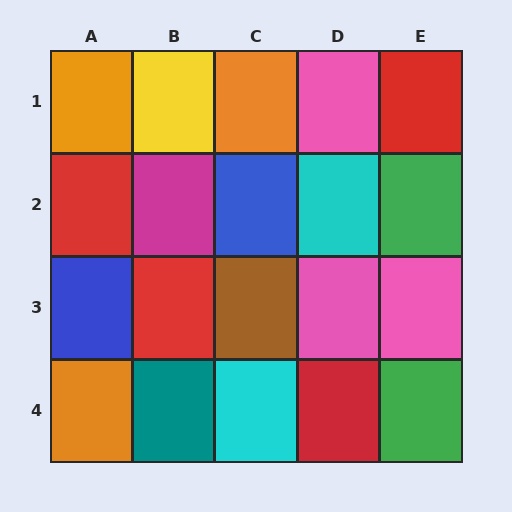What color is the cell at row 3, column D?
Pink.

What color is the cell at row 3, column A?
Blue.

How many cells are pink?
3 cells are pink.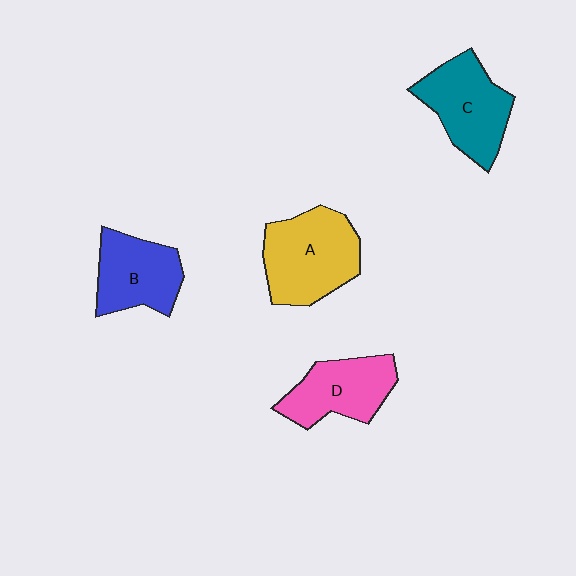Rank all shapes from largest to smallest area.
From largest to smallest: A (yellow), C (teal), D (pink), B (blue).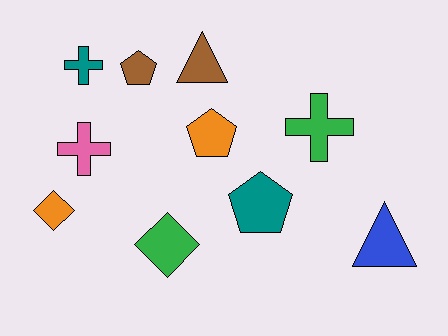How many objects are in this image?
There are 10 objects.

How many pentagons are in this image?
There are 3 pentagons.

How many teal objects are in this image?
There are 2 teal objects.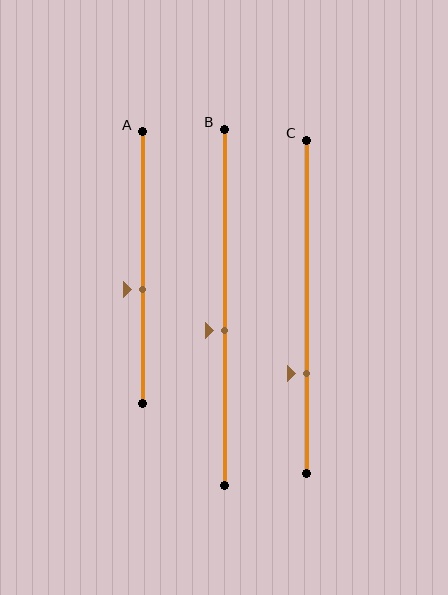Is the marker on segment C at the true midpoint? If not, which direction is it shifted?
No, the marker on segment C is shifted downward by about 20% of the segment length.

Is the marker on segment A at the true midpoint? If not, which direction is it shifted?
No, the marker on segment A is shifted downward by about 8% of the segment length.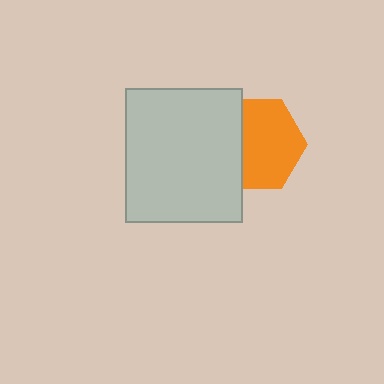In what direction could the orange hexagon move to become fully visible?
The orange hexagon could move right. That would shift it out from behind the light gray rectangle entirely.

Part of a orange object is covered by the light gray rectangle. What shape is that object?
It is a hexagon.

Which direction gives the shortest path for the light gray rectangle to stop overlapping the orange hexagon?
Moving left gives the shortest separation.